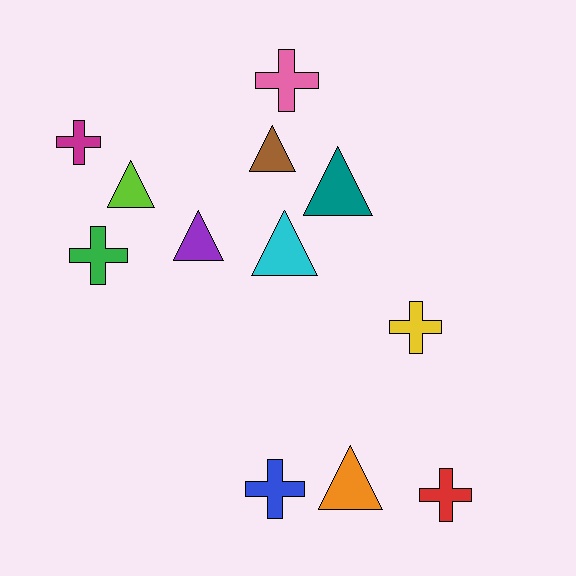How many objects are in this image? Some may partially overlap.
There are 12 objects.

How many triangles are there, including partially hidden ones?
There are 6 triangles.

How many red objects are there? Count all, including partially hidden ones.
There is 1 red object.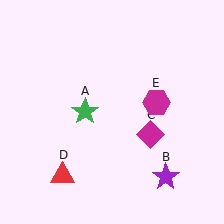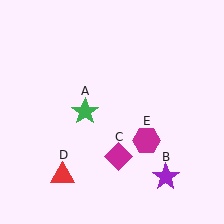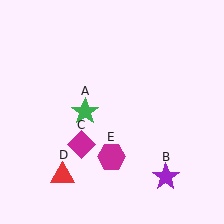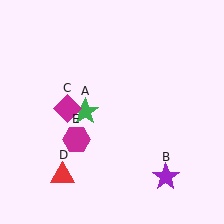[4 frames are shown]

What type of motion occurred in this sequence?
The magenta diamond (object C), magenta hexagon (object E) rotated clockwise around the center of the scene.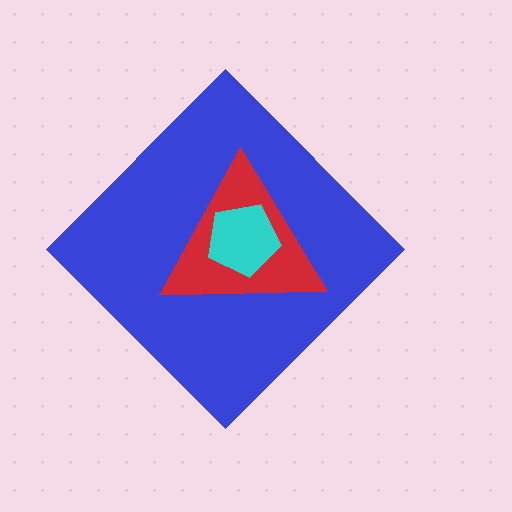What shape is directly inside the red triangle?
The cyan pentagon.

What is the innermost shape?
The cyan pentagon.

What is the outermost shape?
The blue diamond.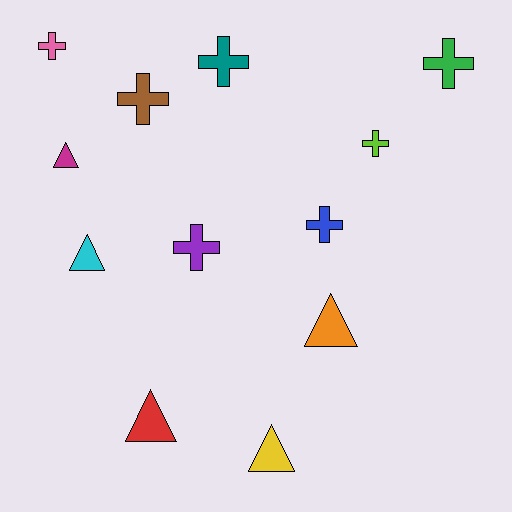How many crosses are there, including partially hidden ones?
There are 7 crosses.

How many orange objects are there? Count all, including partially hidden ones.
There is 1 orange object.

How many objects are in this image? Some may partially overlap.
There are 12 objects.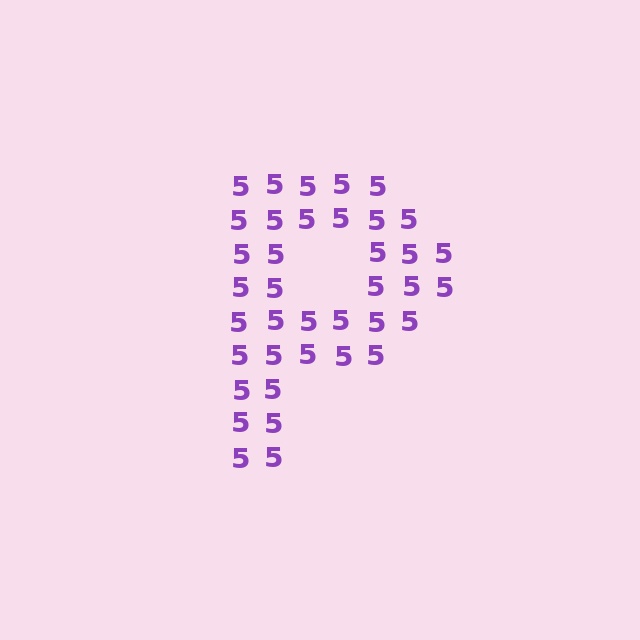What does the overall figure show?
The overall figure shows the letter P.